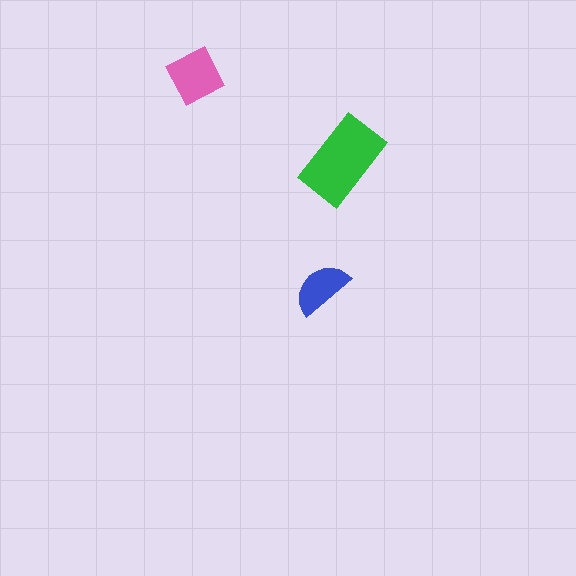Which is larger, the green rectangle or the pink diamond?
The green rectangle.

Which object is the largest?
The green rectangle.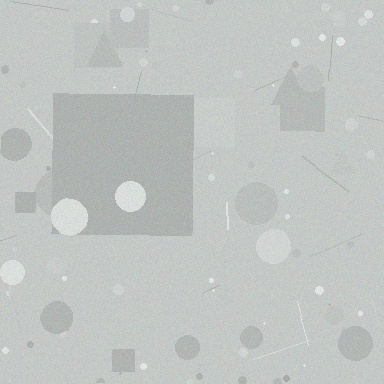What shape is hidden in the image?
A square is hidden in the image.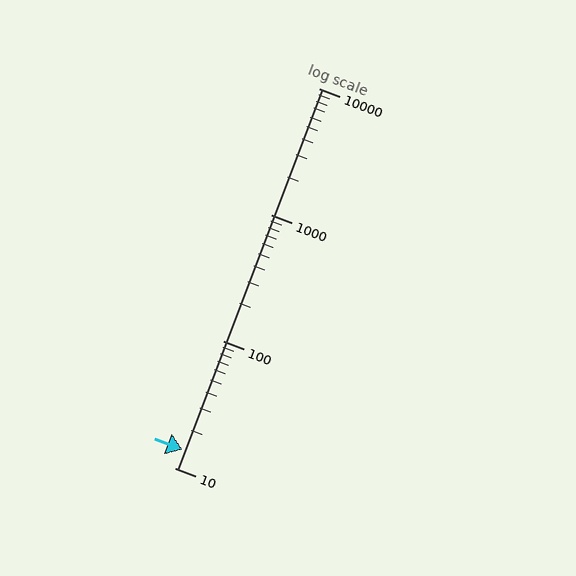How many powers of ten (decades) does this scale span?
The scale spans 3 decades, from 10 to 10000.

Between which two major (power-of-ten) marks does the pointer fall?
The pointer is between 10 and 100.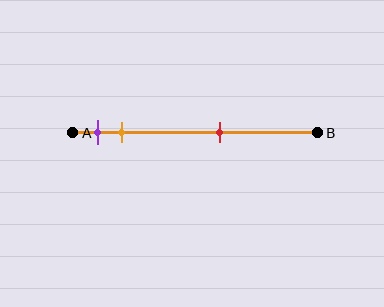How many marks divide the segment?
There are 3 marks dividing the segment.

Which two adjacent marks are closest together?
The purple and orange marks are the closest adjacent pair.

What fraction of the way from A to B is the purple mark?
The purple mark is approximately 10% (0.1) of the way from A to B.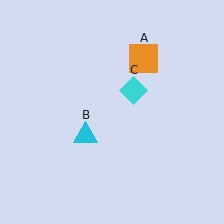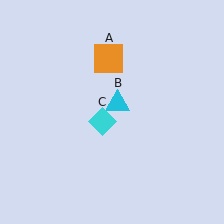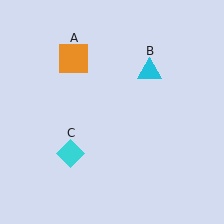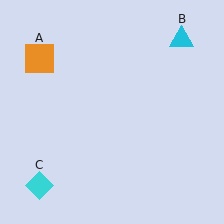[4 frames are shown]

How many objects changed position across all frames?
3 objects changed position: orange square (object A), cyan triangle (object B), cyan diamond (object C).